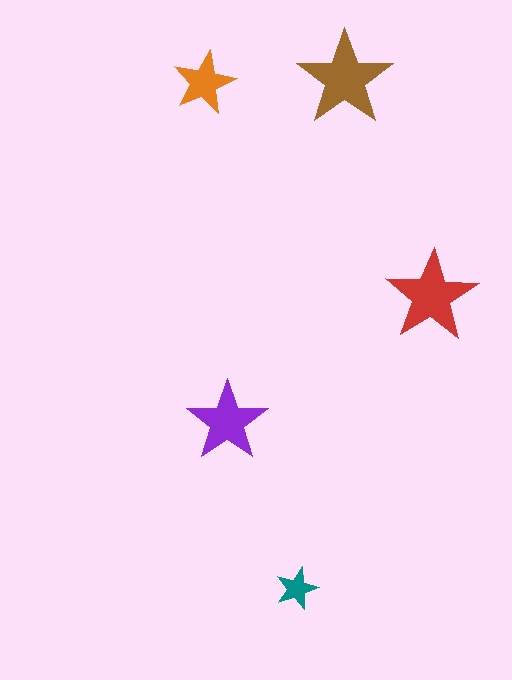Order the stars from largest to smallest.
the brown one, the red one, the purple one, the orange one, the teal one.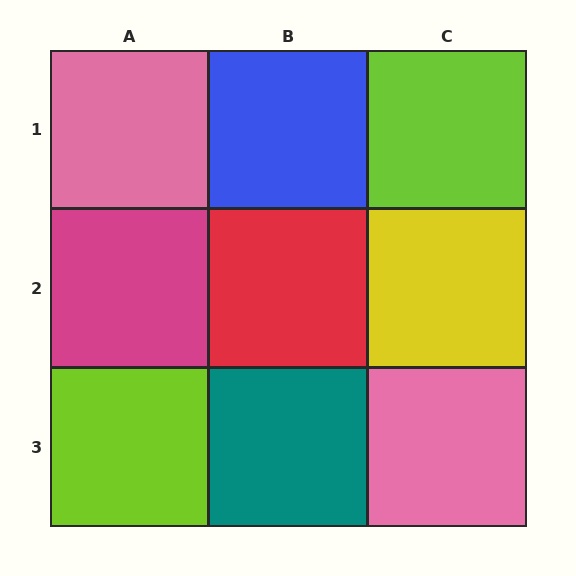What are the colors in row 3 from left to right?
Lime, teal, pink.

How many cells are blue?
1 cell is blue.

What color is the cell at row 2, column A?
Magenta.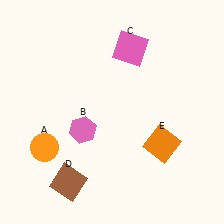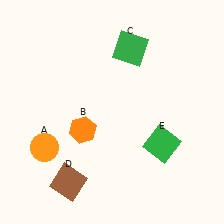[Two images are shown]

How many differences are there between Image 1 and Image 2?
There are 3 differences between the two images.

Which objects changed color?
B changed from pink to orange. C changed from pink to green. E changed from orange to green.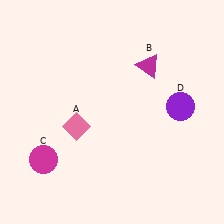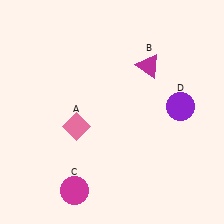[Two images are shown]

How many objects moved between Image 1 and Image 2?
1 object moved between the two images.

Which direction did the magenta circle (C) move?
The magenta circle (C) moved right.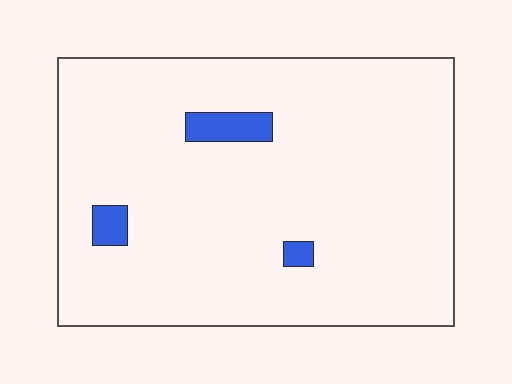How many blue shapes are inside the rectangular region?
3.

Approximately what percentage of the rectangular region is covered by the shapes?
Approximately 5%.